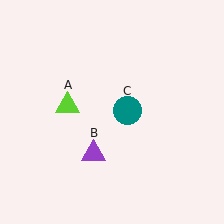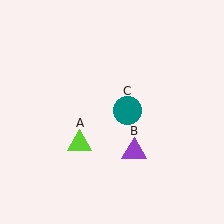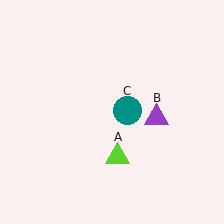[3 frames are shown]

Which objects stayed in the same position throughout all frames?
Teal circle (object C) remained stationary.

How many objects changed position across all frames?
2 objects changed position: lime triangle (object A), purple triangle (object B).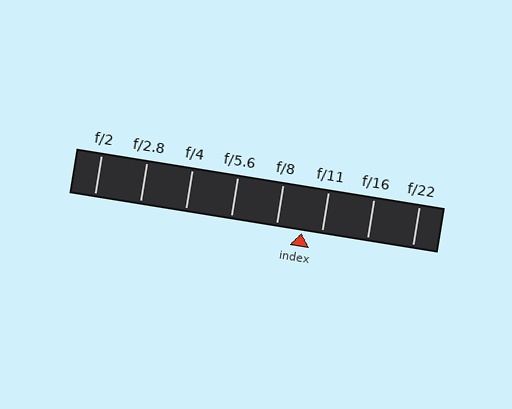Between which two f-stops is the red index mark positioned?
The index mark is between f/8 and f/11.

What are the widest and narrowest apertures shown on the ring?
The widest aperture shown is f/2 and the narrowest is f/22.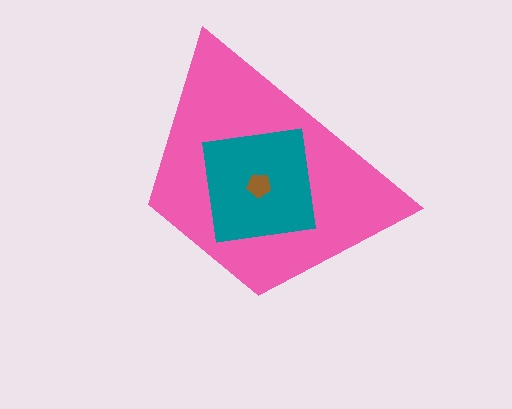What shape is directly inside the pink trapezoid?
The teal square.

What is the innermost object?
The brown pentagon.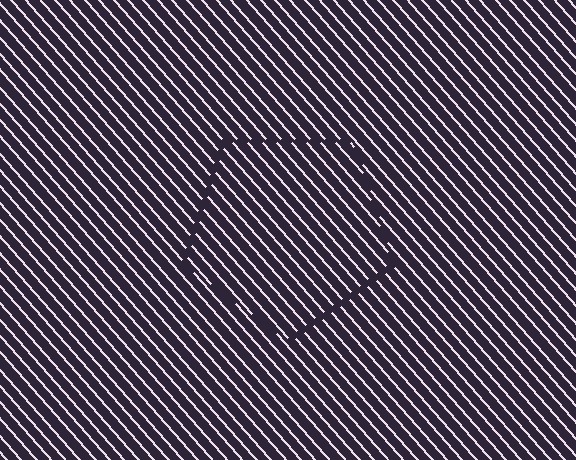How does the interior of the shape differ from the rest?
The interior of the shape contains the same grating, shifted by half a period — the contour is defined by the phase discontinuity where line-ends from the inner and outer gratings abut.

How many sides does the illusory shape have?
5 sides — the line-ends trace a pentagon.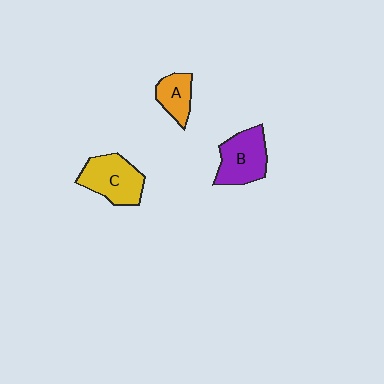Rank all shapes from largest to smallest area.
From largest to smallest: C (yellow), B (purple), A (orange).